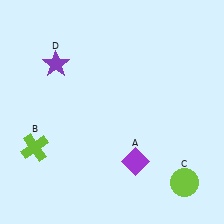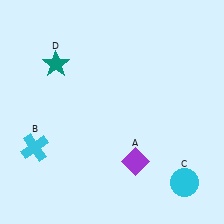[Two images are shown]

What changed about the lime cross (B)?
In Image 1, B is lime. In Image 2, it changed to cyan.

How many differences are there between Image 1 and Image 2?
There are 3 differences between the two images.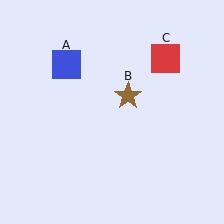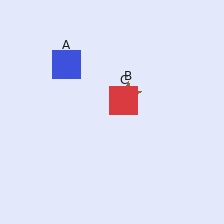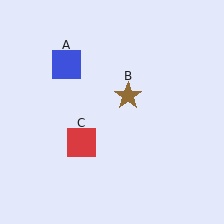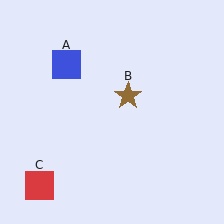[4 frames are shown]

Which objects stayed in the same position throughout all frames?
Blue square (object A) and brown star (object B) remained stationary.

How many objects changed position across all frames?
1 object changed position: red square (object C).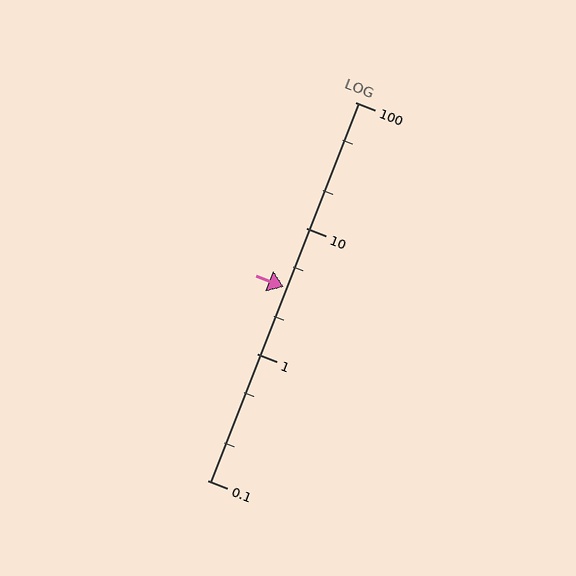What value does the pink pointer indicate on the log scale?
The pointer indicates approximately 3.4.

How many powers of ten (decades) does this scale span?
The scale spans 3 decades, from 0.1 to 100.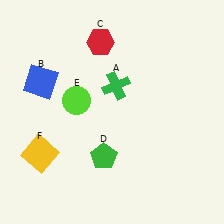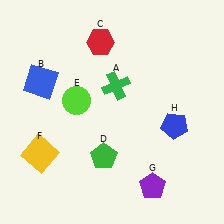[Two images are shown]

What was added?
A purple pentagon (G), a blue pentagon (H) were added in Image 2.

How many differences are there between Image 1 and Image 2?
There are 2 differences between the two images.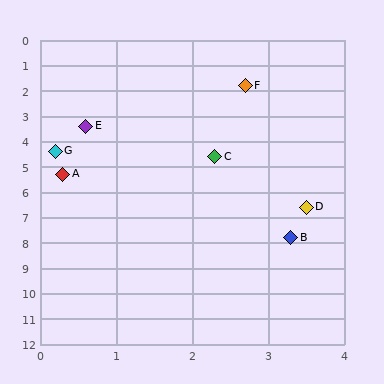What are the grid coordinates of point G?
Point G is at approximately (0.2, 4.4).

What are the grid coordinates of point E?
Point E is at approximately (0.6, 3.4).